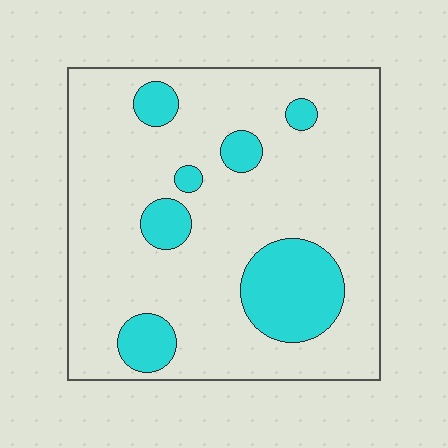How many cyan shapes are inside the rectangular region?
7.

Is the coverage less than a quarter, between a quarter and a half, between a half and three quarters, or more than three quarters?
Less than a quarter.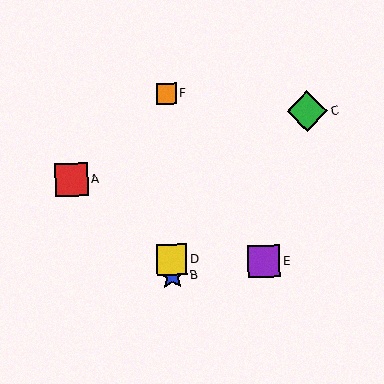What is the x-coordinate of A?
Object A is at x≈71.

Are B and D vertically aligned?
Yes, both are at x≈172.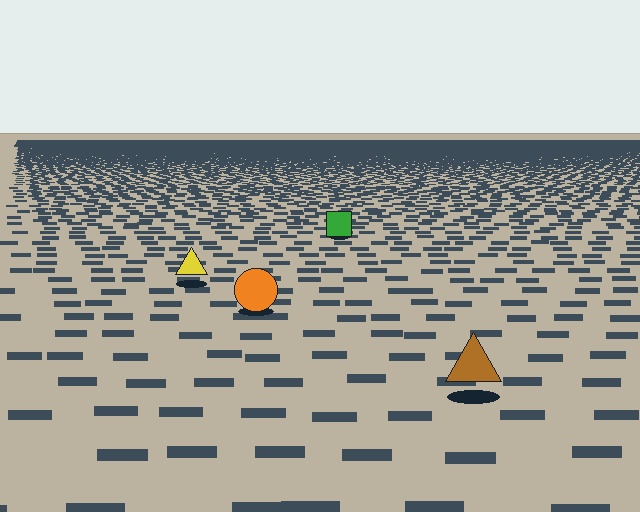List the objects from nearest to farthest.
From nearest to farthest: the brown triangle, the orange circle, the yellow triangle, the green square.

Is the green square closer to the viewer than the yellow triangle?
No. The yellow triangle is closer — you can tell from the texture gradient: the ground texture is coarser near it.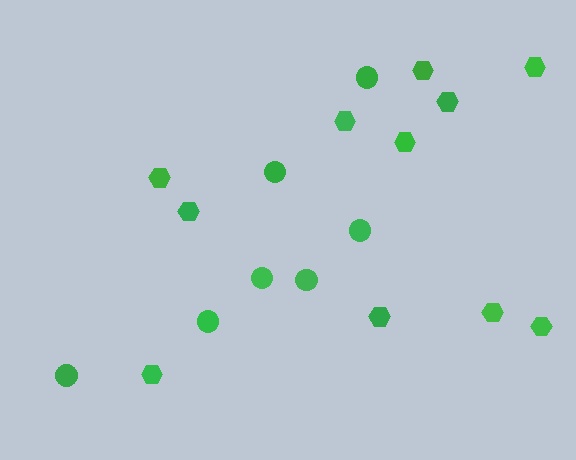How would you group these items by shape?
There are 2 groups: one group of circles (7) and one group of hexagons (11).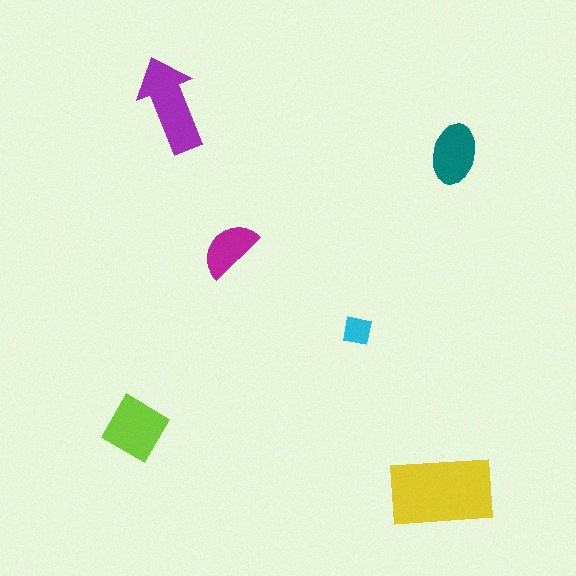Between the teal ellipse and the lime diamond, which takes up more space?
The lime diamond.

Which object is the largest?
The yellow rectangle.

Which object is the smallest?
The cyan square.